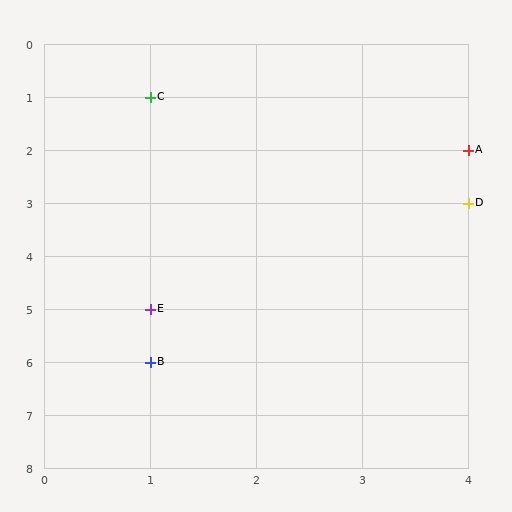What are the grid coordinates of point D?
Point D is at grid coordinates (4, 3).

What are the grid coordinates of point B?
Point B is at grid coordinates (1, 6).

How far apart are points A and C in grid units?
Points A and C are 3 columns and 1 row apart (about 3.2 grid units diagonally).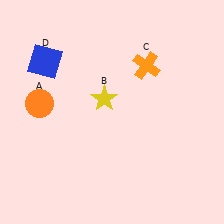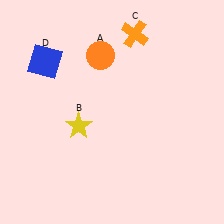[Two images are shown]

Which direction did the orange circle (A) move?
The orange circle (A) moved right.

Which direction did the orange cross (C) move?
The orange cross (C) moved up.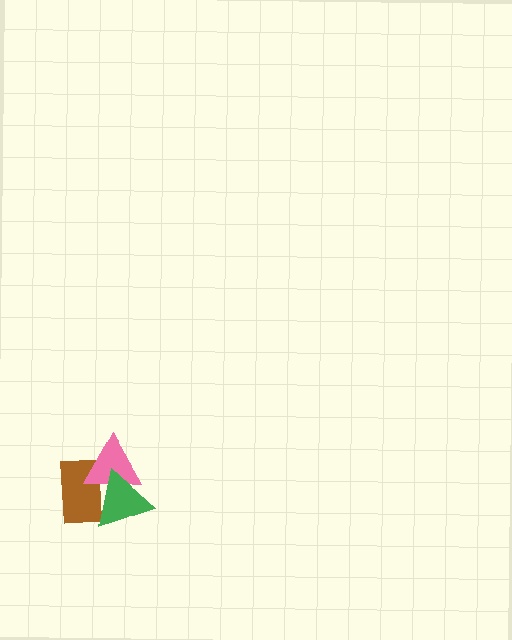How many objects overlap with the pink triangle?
2 objects overlap with the pink triangle.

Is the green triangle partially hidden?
No, no other shape covers it.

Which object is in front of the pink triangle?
The green triangle is in front of the pink triangle.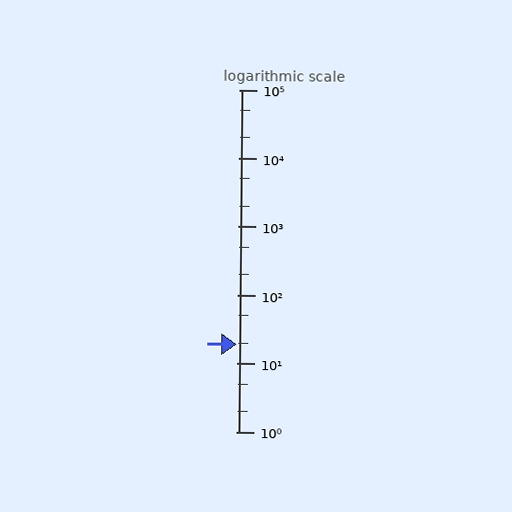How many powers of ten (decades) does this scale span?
The scale spans 5 decades, from 1 to 100000.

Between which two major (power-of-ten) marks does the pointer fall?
The pointer is between 10 and 100.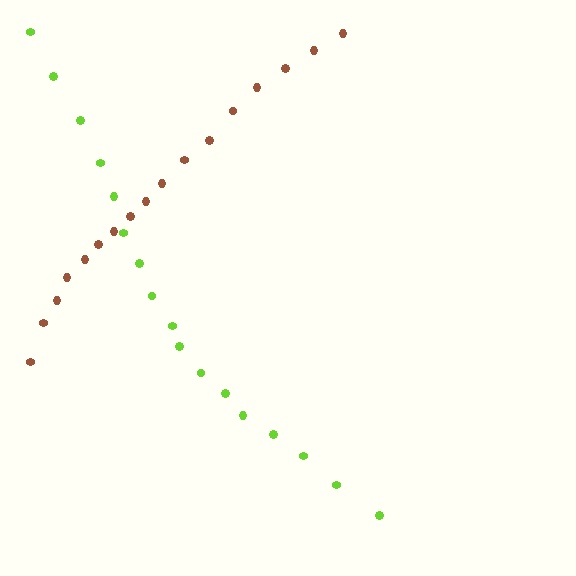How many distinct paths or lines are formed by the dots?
There are 2 distinct paths.